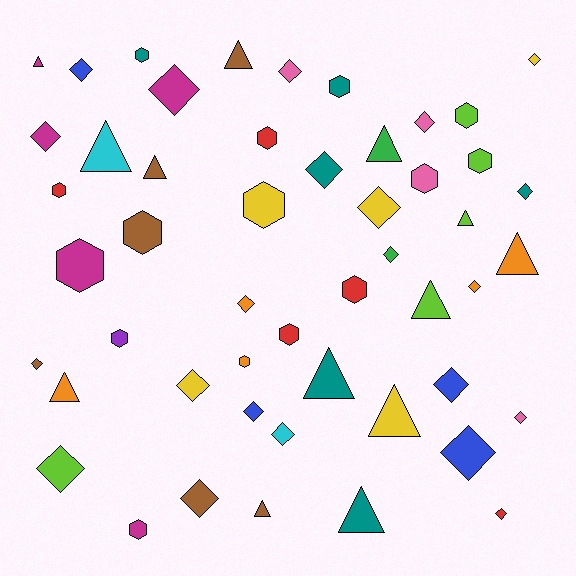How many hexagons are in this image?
There are 15 hexagons.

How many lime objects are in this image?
There are 5 lime objects.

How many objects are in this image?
There are 50 objects.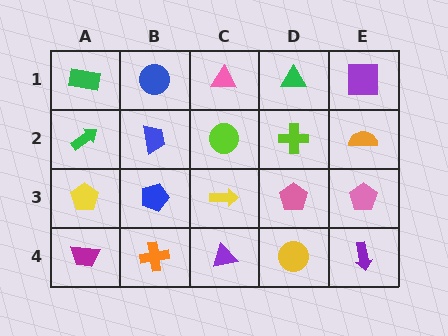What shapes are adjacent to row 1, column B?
A blue trapezoid (row 2, column B), a green rectangle (row 1, column A), a pink triangle (row 1, column C).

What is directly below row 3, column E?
A purple arrow.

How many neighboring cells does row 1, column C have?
3.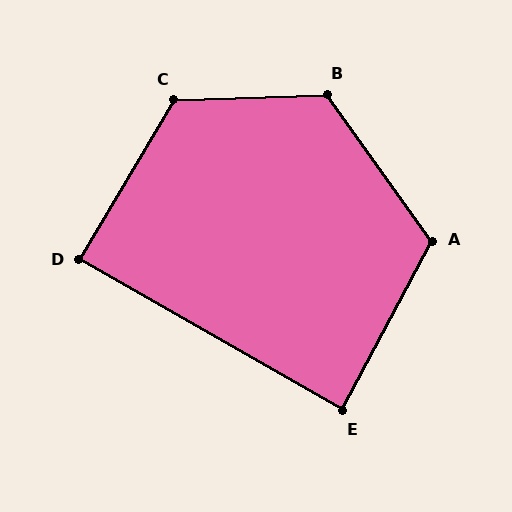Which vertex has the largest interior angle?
B, at approximately 123 degrees.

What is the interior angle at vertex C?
Approximately 122 degrees (obtuse).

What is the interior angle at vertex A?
Approximately 117 degrees (obtuse).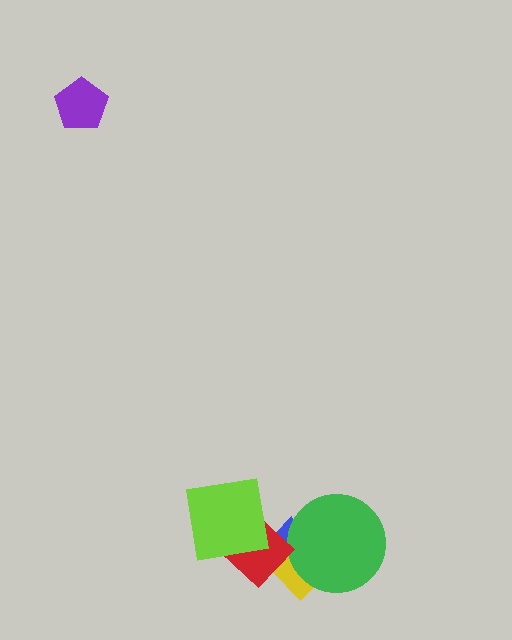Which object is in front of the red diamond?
The lime square is in front of the red diamond.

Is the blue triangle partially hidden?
Yes, it is partially covered by another shape.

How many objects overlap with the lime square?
1 object overlaps with the lime square.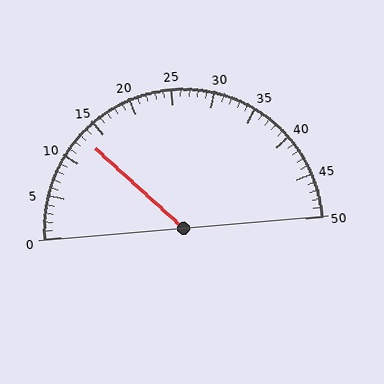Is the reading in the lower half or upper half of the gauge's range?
The reading is in the lower half of the range (0 to 50).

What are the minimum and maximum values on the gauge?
The gauge ranges from 0 to 50.